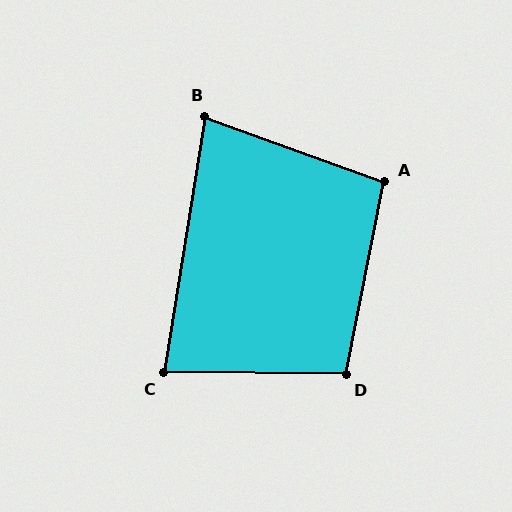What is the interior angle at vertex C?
Approximately 81 degrees (acute).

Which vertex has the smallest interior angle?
B, at approximately 79 degrees.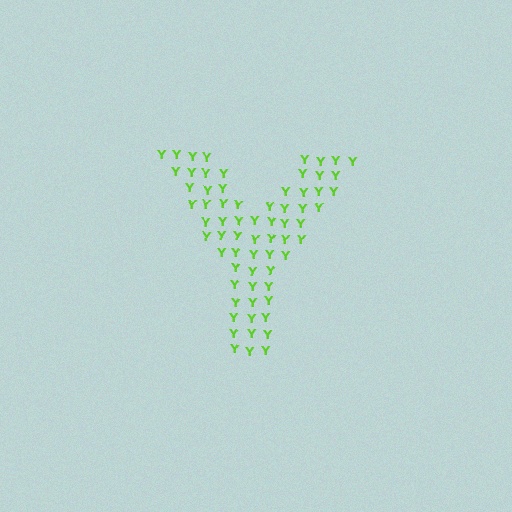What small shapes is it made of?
It is made of small letter Y's.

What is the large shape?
The large shape is the letter Y.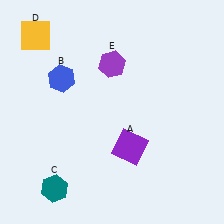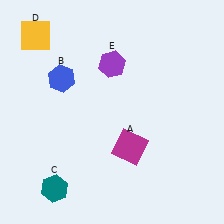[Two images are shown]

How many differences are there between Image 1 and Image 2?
There is 1 difference between the two images.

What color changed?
The square (A) changed from purple in Image 1 to magenta in Image 2.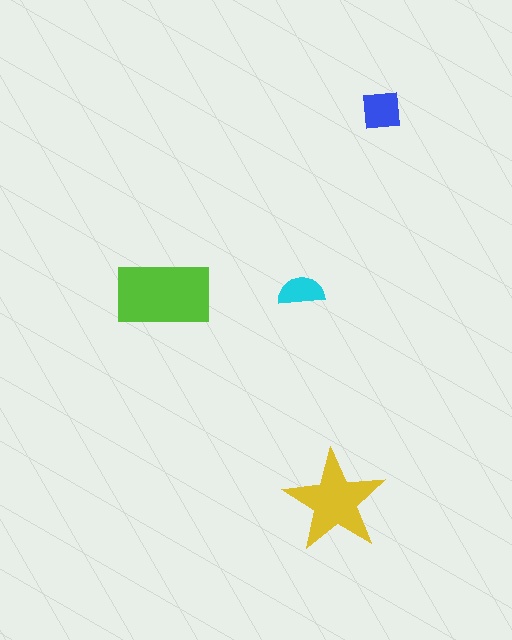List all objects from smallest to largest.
The cyan semicircle, the blue square, the yellow star, the lime rectangle.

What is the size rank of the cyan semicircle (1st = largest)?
4th.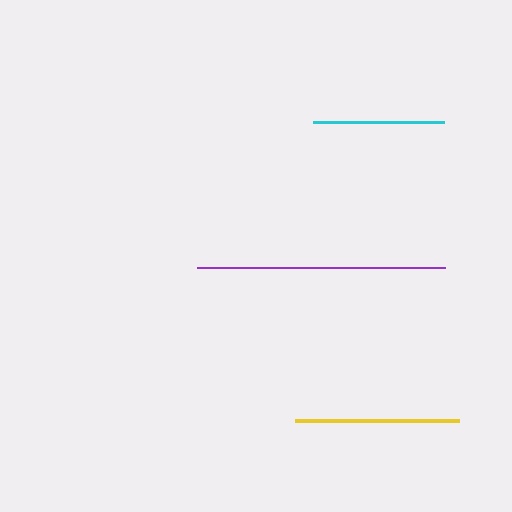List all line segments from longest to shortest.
From longest to shortest: purple, yellow, cyan.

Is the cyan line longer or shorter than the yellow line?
The yellow line is longer than the cyan line.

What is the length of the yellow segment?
The yellow segment is approximately 164 pixels long.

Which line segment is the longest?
The purple line is the longest at approximately 248 pixels.